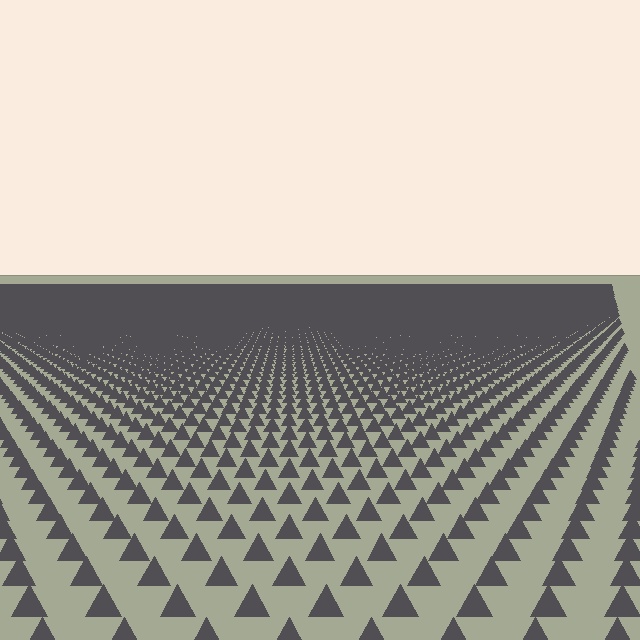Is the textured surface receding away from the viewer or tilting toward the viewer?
The surface is receding away from the viewer. Texture elements get smaller and denser toward the top.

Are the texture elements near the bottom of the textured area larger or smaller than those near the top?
Larger. Near the bottom, elements are closer to the viewer and appear at a bigger on-screen size.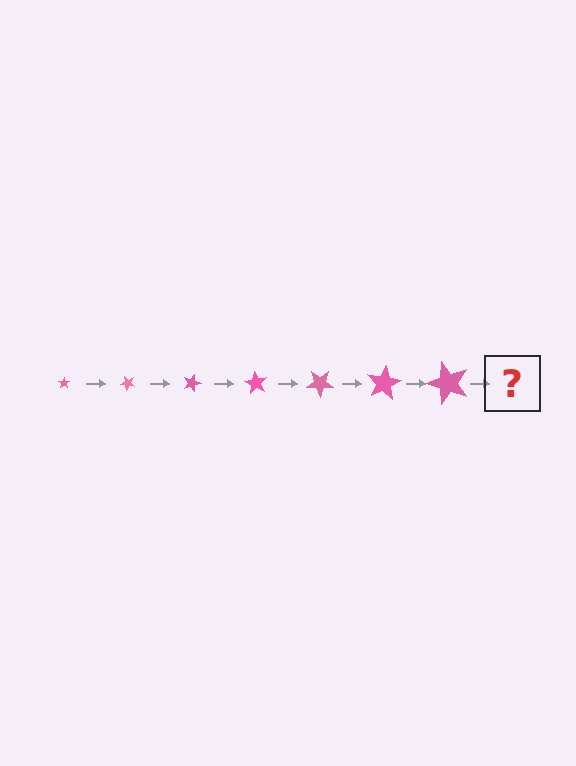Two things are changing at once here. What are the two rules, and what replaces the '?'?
The two rules are that the star grows larger each step and it rotates 45 degrees each step. The '?' should be a star, larger than the previous one and rotated 315 degrees from the start.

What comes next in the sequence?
The next element should be a star, larger than the previous one and rotated 315 degrees from the start.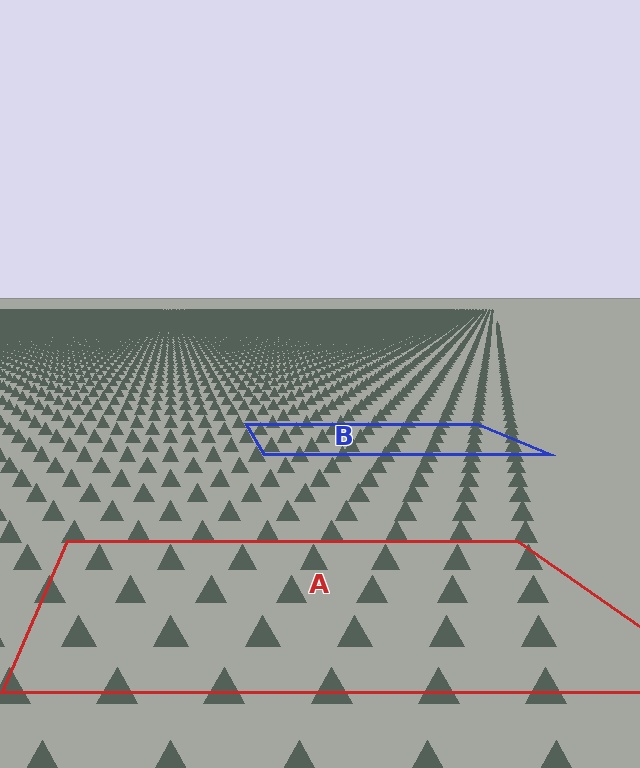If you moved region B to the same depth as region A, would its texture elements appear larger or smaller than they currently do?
They would appear larger. At a closer depth, the same texture elements are projected at a bigger on-screen size.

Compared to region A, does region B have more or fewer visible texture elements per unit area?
Region B has more texture elements per unit area — they are packed more densely because it is farther away.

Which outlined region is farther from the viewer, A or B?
Region B is farther from the viewer — the texture elements inside it appear smaller and more densely packed.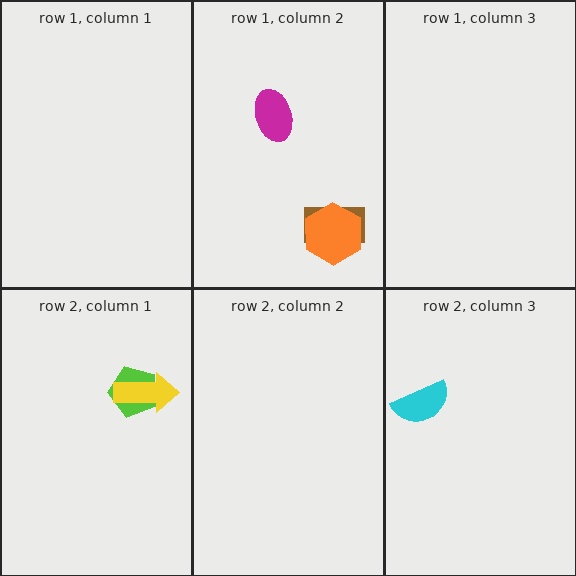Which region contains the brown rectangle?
The row 1, column 2 region.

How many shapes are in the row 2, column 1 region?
2.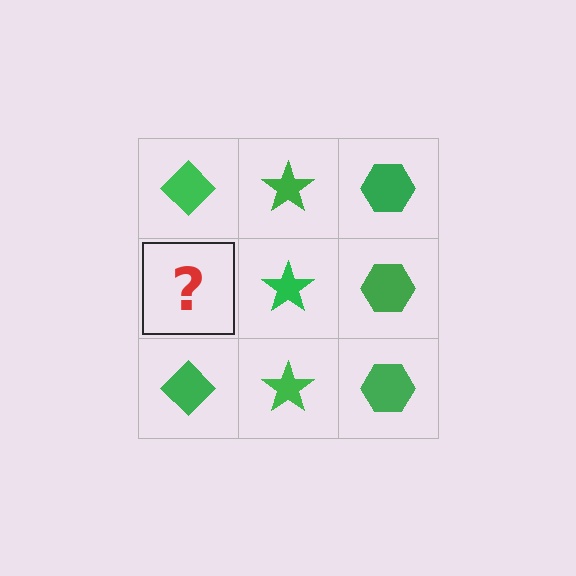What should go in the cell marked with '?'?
The missing cell should contain a green diamond.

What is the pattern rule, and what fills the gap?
The rule is that each column has a consistent shape. The gap should be filled with a green diamond.